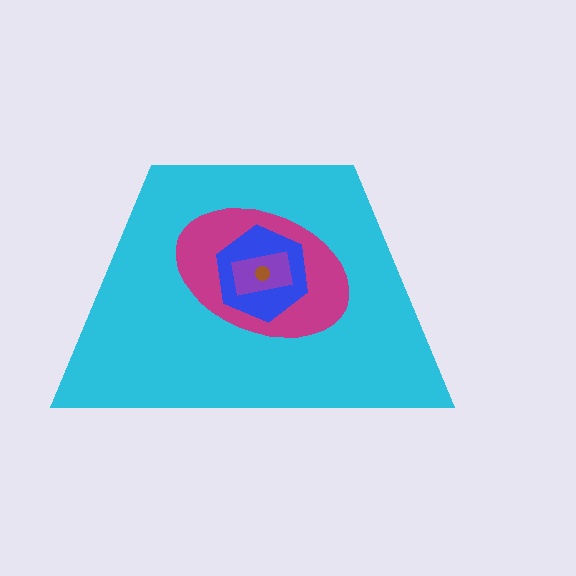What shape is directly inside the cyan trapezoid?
The magenta ellipse.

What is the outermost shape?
The cyan trapezoid.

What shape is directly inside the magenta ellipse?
The blue hexagon.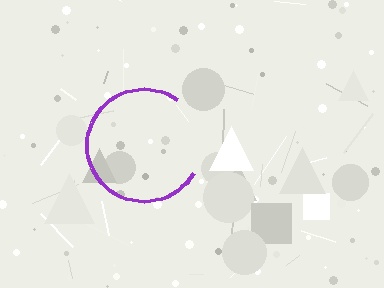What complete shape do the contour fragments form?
The contour fragments form a circle.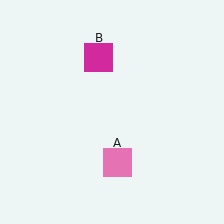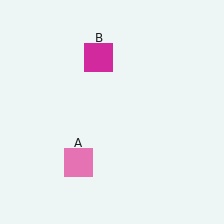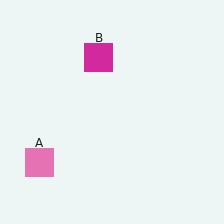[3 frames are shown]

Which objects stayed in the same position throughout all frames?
Magenta square (object B) remained stationary.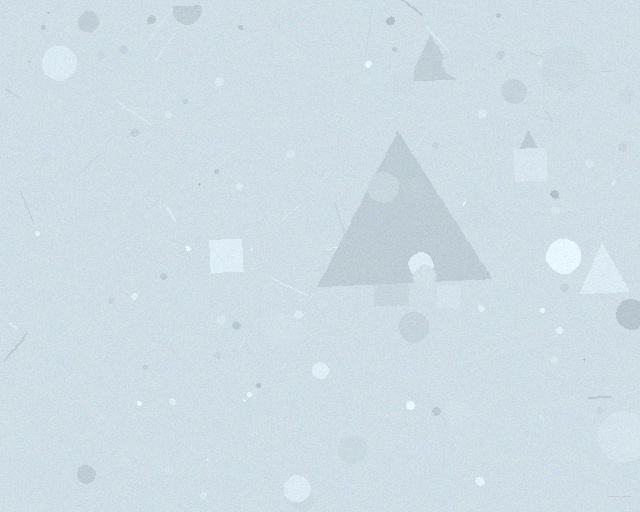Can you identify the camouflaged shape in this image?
The camouflaged shape is a triangle.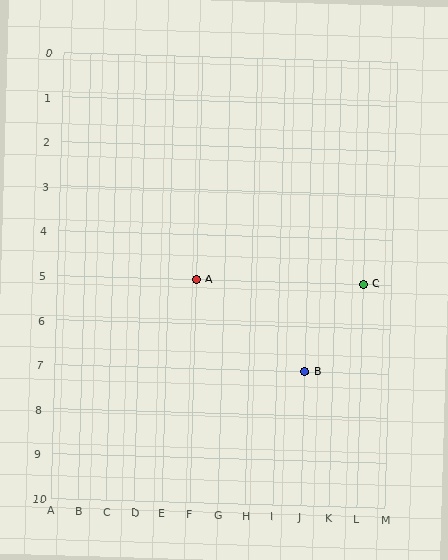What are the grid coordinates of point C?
Point C is at grid coordinates (L, 5).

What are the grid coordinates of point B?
Point B is at grid coordinates (J, 7).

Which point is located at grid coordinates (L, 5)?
Point C is at (L, 5).